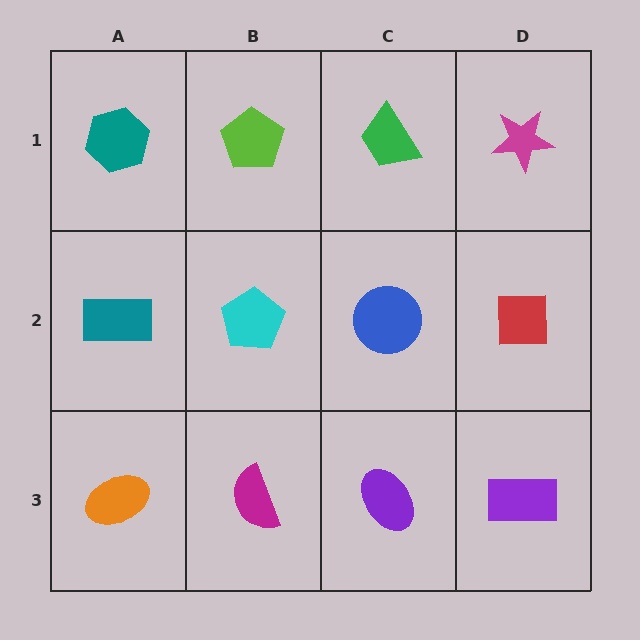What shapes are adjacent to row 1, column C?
A blue circle (row 2, column C), a lime pentagon (row 1, column B), a magenta star (row 1, column D).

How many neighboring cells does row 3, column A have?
2.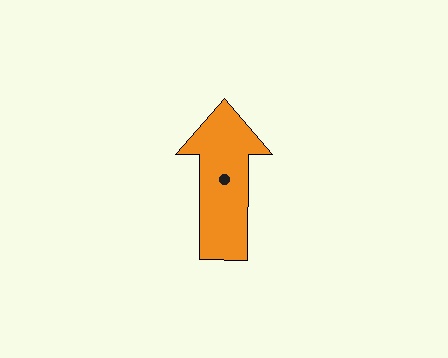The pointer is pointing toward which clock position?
Roughly 12 o'clock.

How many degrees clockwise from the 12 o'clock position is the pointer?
Approximately 0 degrees.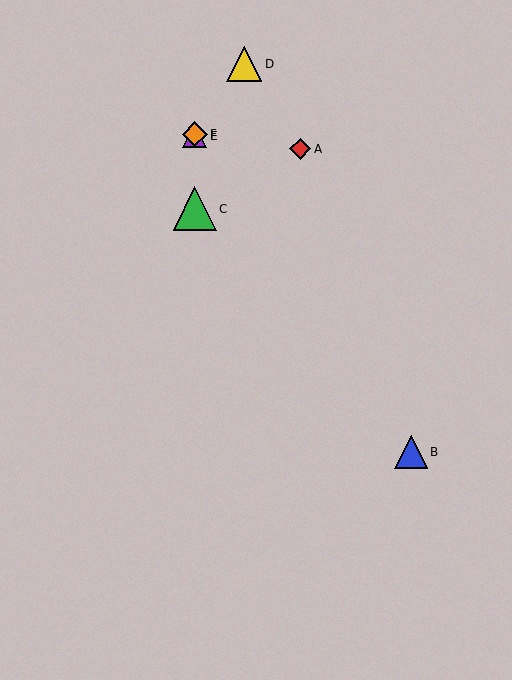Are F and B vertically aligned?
No, F is at x≈195 and B is at x≈411.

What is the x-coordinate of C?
Object C is at x≈195.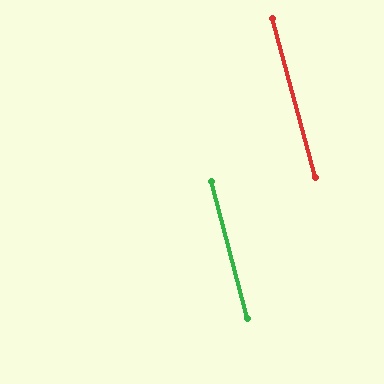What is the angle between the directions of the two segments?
Approximately 0 degrees.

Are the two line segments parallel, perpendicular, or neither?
Parallel — their directions differ by only 0.4°.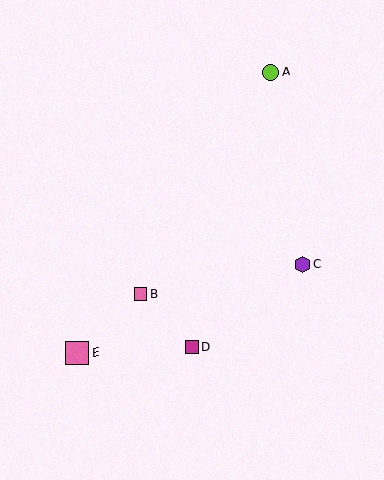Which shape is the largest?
The pink square (labeled E) is the largest.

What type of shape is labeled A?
Shape A is a lime circle.